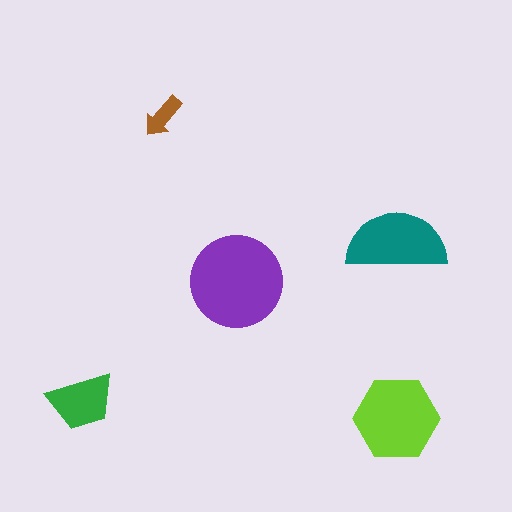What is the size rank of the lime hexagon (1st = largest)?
2nd.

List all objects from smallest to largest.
The brown arrow, the green trapezoid, the teal semicircle, the lime hexagon, the purple circle.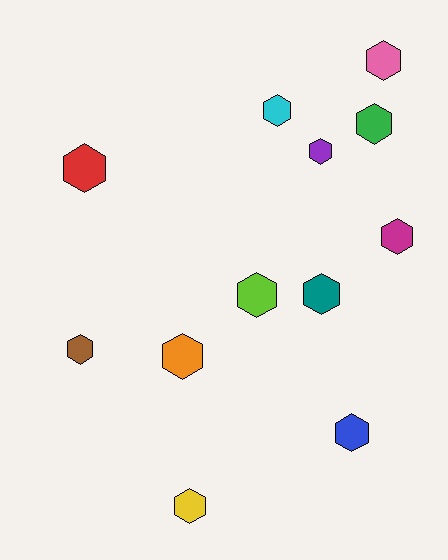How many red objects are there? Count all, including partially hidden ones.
There is 1 red object.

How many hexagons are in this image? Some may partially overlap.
There are 12 hexagons.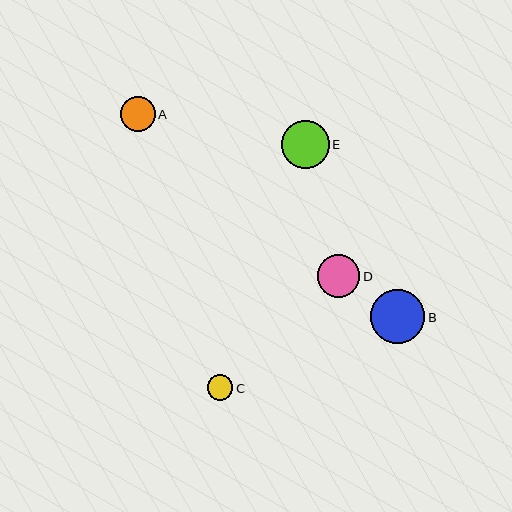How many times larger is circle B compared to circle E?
Circle B is approximately 1.1 times the size of circle E.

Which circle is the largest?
Circle B is the largest with a size of approximately 54 pixels.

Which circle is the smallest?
Circle C is the smallest with a size of approximately 25 pixels.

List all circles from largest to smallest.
From largest to smallest: B, E, D, A, C.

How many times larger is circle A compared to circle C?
Circle A is approximately 1.4 times the size of circle C.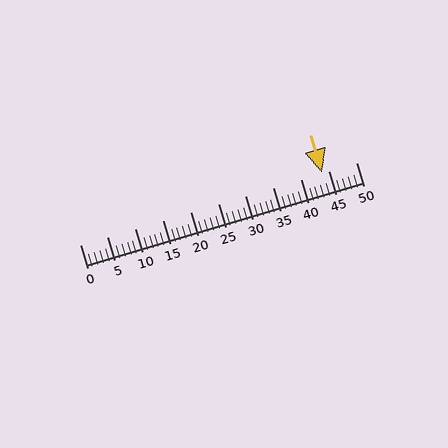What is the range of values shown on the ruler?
The ruler shows values from 0 to 50.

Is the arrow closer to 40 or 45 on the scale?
The arrow is closer to 45.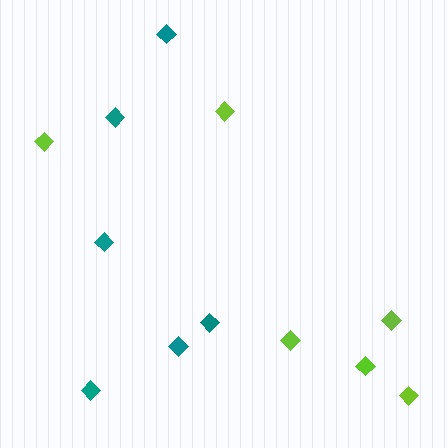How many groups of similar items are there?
There are 2 groups: one group of lime diamonds (6) and one group of teal diamonds (6).